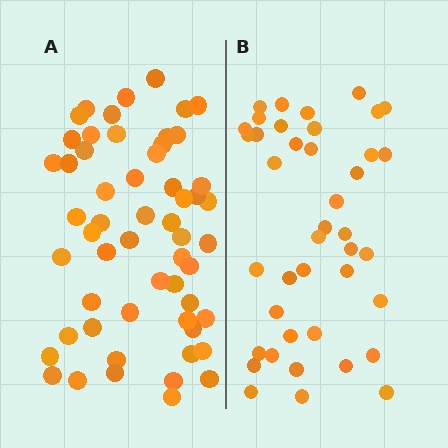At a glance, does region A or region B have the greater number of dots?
Region A (the left region) has more dots.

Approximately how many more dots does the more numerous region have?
Region A has approximately 15 more dots than region B.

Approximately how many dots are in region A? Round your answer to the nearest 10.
About 60 dots. (The exact count is 56, which rounds to 60.)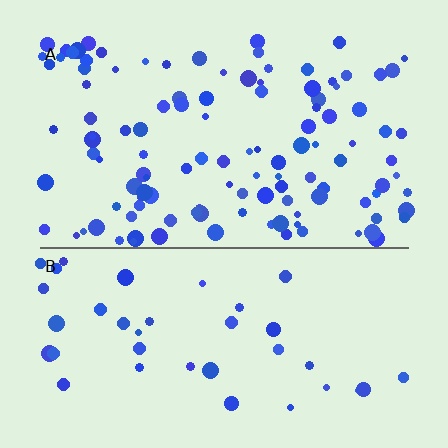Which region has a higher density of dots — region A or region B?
A (the top).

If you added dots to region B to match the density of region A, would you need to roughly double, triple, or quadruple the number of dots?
Approximately triple.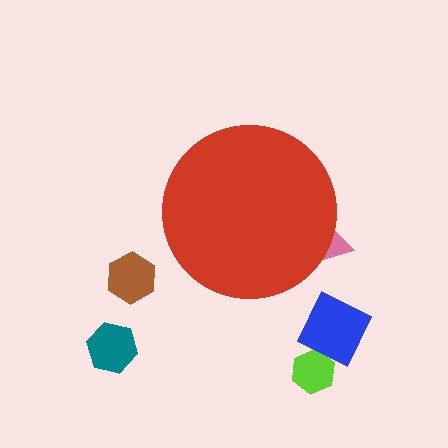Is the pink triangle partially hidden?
Yes, the pink triangle is partially hidden behind the red circle.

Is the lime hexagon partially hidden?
No, the lime hexagon is fully visible.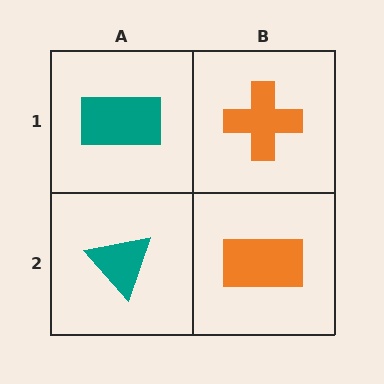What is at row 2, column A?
A teal triangle.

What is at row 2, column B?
An orange rectangle.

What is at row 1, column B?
An orange cross.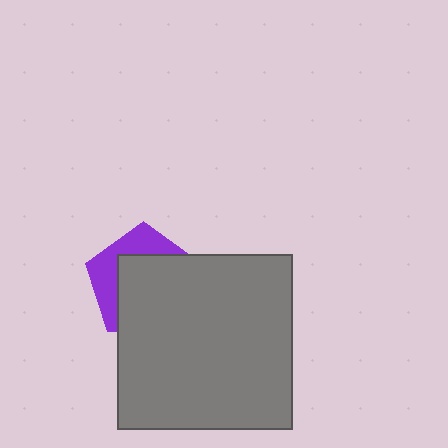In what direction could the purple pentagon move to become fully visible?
The purple pentagon could move toward the upper-left. That would shift it out from behind the gray square entirely.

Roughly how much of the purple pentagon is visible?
A small part of it is visible (roughly 35%).